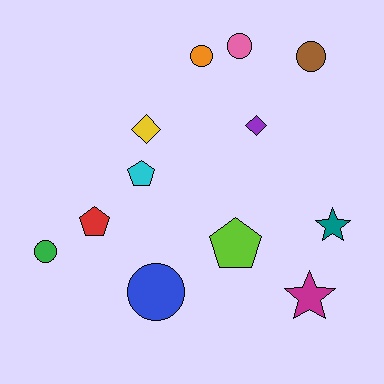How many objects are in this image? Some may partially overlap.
There are 12 objects.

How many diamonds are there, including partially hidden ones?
There are 2 diamonds.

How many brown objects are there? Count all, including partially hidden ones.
There is 1 brown object.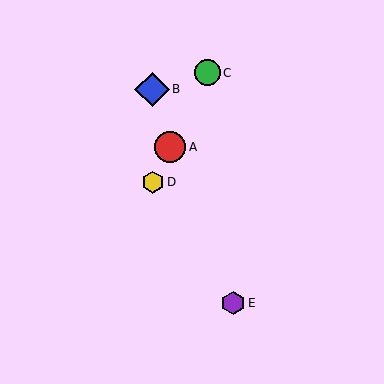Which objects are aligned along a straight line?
Objects A, C, D are aligned along a straight line.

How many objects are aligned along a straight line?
3 objects (A, C, D) are aligned along a straight line.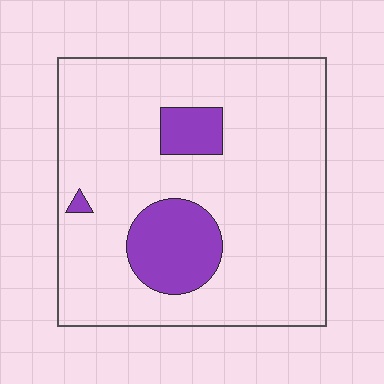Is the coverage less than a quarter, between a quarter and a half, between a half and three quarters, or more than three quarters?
Less than a quarter.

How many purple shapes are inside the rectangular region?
3.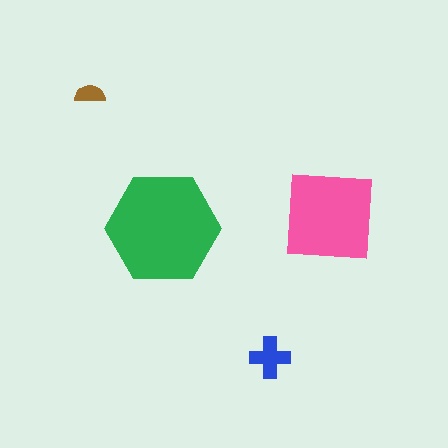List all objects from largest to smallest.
The green hexagon, the pink square, the blue cross, the brown semicircle.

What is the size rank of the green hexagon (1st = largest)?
1st.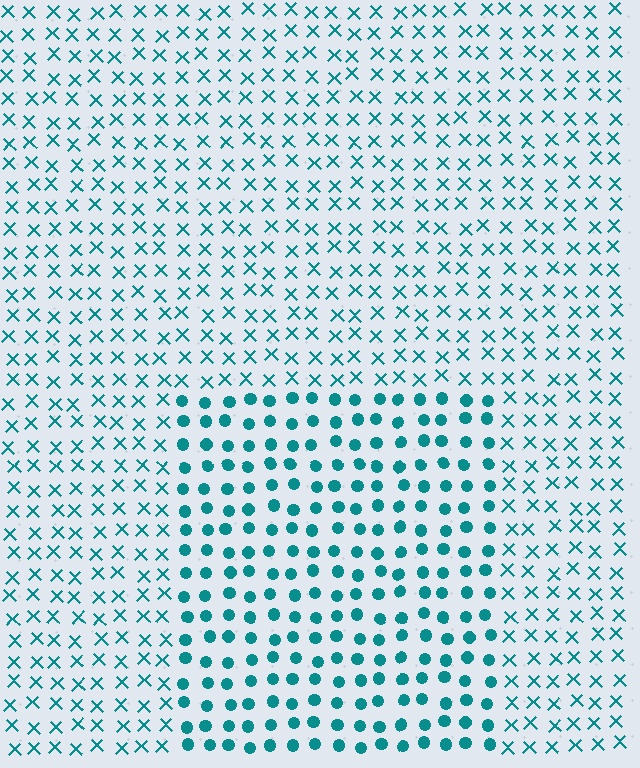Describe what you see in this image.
The image is filled with small teal elements arranged in a uniform grid. A rectangle-shaped region contains circles, while the surrounding area contains X marks. The boundary is defined purely by the change in element shape.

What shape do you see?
I see a rectangle.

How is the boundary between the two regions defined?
The boundary is defined by a change in element shape: circles inside vs. X marks outside. All elements share the same color and spacing.